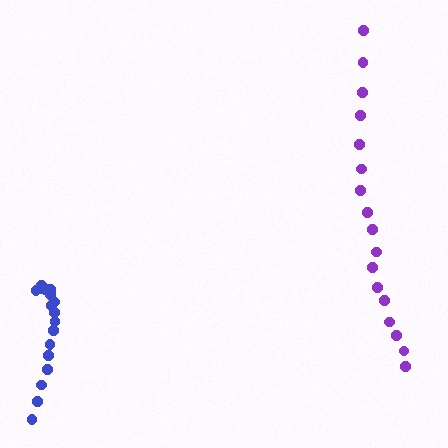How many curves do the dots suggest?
There are 2 distinct paths.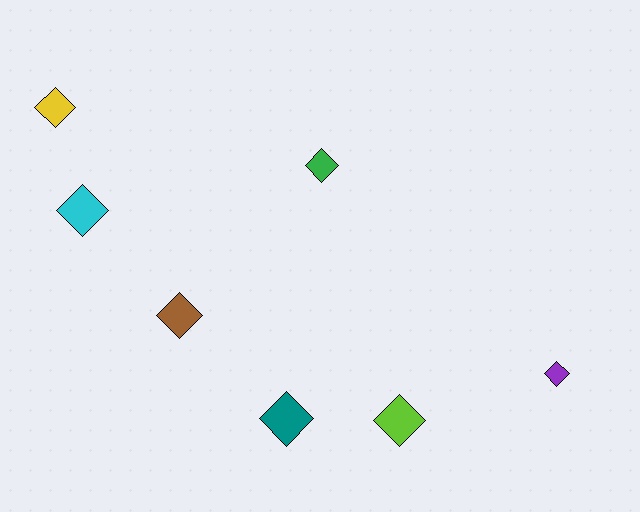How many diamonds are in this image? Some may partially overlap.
There are 7 diamonds.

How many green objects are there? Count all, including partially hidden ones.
There is 1 green object.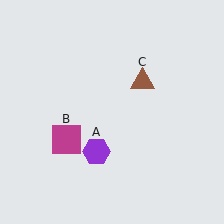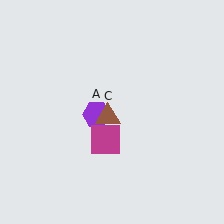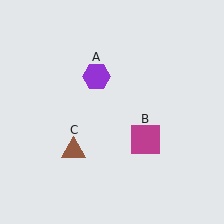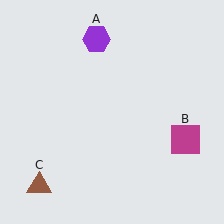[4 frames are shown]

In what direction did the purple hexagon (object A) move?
The purple hexagon (object A) moved up.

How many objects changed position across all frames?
3 objects changed position: purple hexagon (object A), magenta square (object B), brown triangle (object C).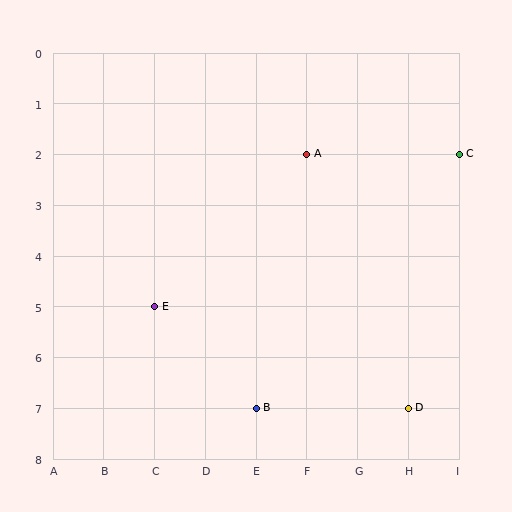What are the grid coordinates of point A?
Point A is at grid coordinates (F, 2).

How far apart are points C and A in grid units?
Points C and A are 3 columns apart.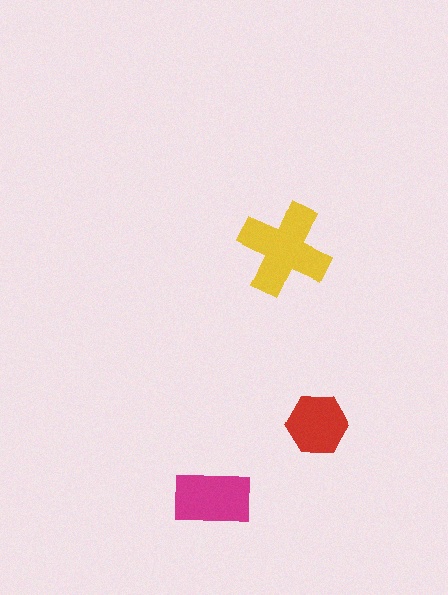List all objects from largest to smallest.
The yellow cross, the magenta rectangle, the red hexagon.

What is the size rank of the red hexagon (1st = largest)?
3rd.